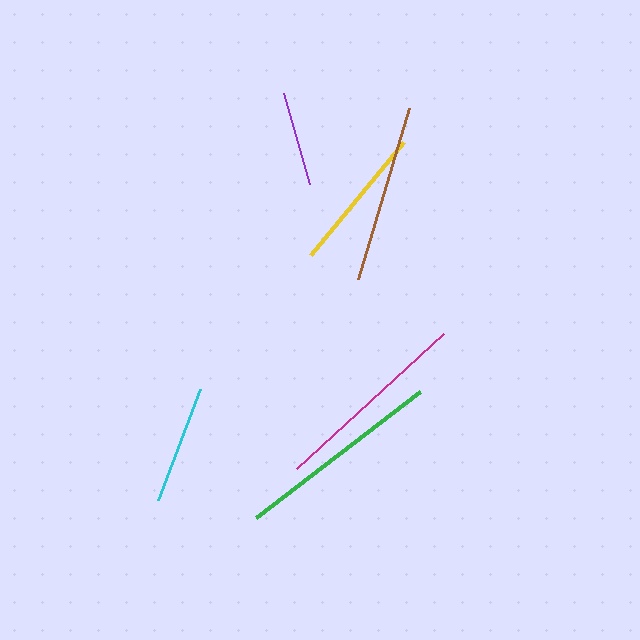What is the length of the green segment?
The green segment is approximately 206 pixels long.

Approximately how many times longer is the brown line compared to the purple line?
The brown line is approximately 1.9 times the length of the purple line.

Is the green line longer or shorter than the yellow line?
The green line is longer than the yellow line.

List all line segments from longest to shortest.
From longest to shortest: green, magenta, brown, yellow, cyan, purple.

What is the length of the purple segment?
The purple segment is approximately 94 pixels long.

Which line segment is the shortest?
The purple line is the shortest at approximately 94 pixels.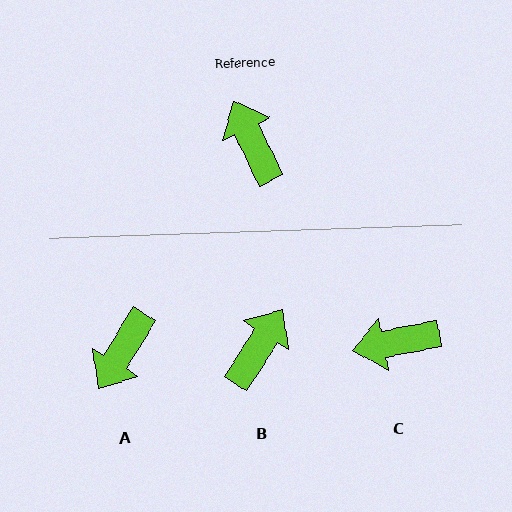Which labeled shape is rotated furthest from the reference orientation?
A, about 123 degrees away.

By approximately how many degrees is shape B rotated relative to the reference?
Approximately 58 degrees clockwise.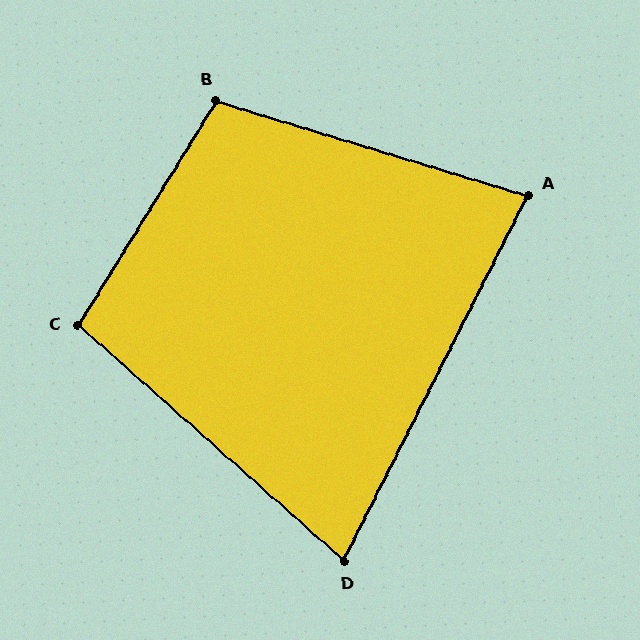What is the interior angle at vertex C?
Approximately 100 degrees (obtuse).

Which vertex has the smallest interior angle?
D, at approximately 75 degrees.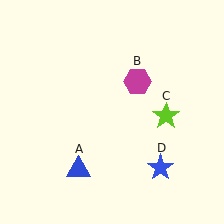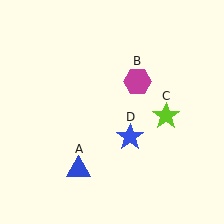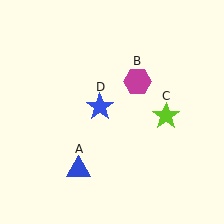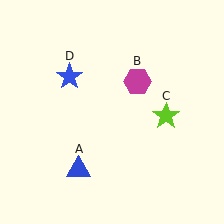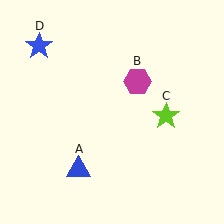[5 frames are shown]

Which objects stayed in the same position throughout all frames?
Blue triangle (object A) and magenta hexagon (object B) and lime star (object C) remained stationary.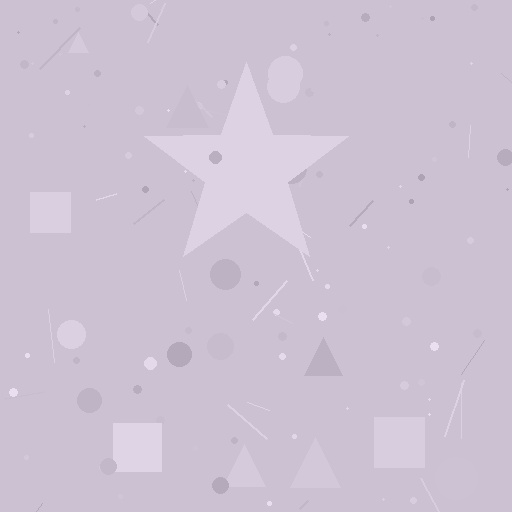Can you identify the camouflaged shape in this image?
The camouflaged shape is a star.